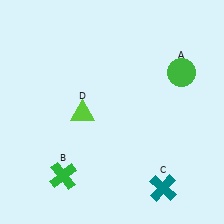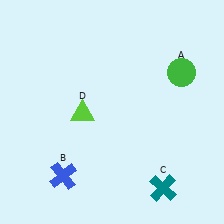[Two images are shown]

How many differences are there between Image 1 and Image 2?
There is 1 difference between the two images.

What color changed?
The cross (B) changed from green in Image 1 to blue in Image 2.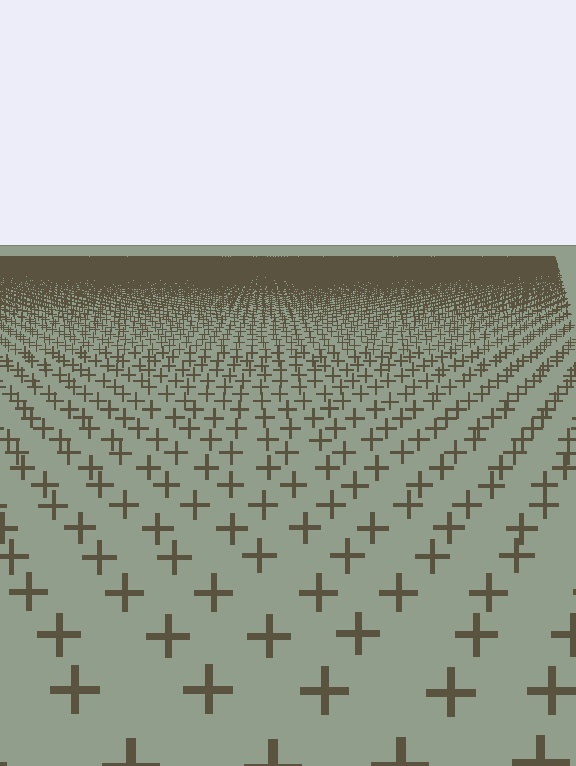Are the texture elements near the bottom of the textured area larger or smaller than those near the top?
Larger. Near the bottom, elements are closer to the viewer and appear at a bigger on-screen size.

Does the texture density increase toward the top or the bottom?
Density increases toward the top.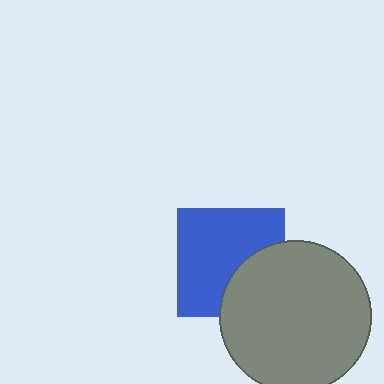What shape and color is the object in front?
The object in front is a gray circle.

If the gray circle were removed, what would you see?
You would see the complete blue square.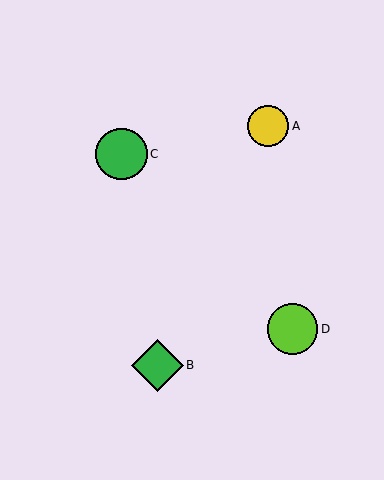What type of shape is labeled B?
Shape B is a green diamond.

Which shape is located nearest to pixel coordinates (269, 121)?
The yellow circle (labeled A) at (268, 126) is nearest to that location.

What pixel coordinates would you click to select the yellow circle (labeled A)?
Click at (268, 126) to select the yellow circle A.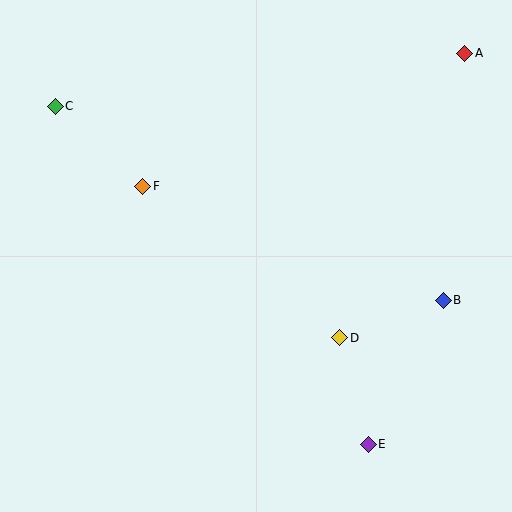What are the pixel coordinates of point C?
Point C is at (55, 106).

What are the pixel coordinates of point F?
Point F is at (143, 186).